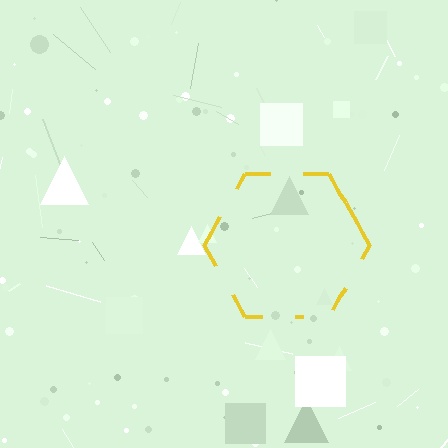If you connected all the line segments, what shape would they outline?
They would outline a hexagon.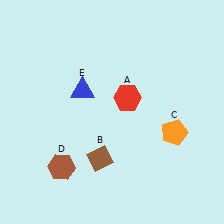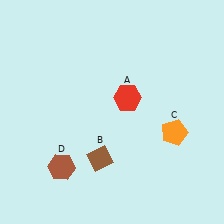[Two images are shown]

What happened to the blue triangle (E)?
The blue triangle (E) was removed in Image 2. It was in the top-left area of Image 1.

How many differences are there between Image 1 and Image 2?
There is 1 difference between the two images.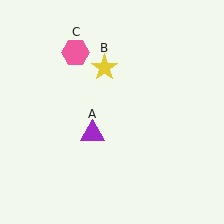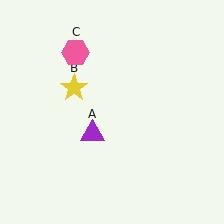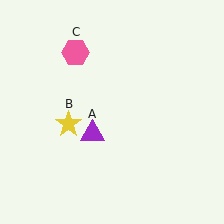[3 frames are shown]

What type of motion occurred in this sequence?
The yellow star (object B) rotated counterclockwise around the center of the scene.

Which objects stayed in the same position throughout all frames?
Purple triangle (object A) and pink hexagon (object C) remained stationary.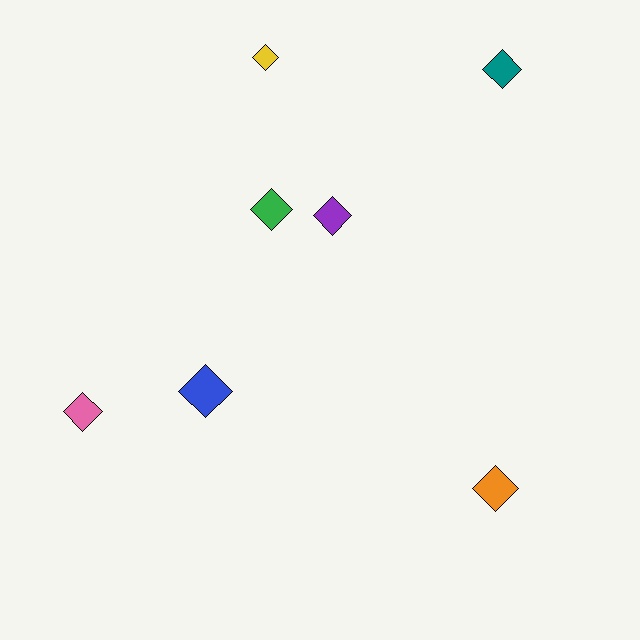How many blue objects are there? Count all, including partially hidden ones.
There is 1 blue object.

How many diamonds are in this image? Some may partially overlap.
There are 7 diamonds.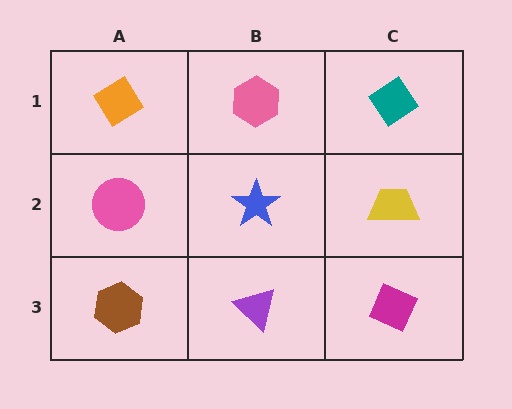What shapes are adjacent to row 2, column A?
An orange diamond (row 1, column A), a brown hexagon (row 3, column A), a blue star (row 2, column B).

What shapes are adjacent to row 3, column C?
A yellow trapezoid (row 2, column C), a purple triangle (row 3, column B).